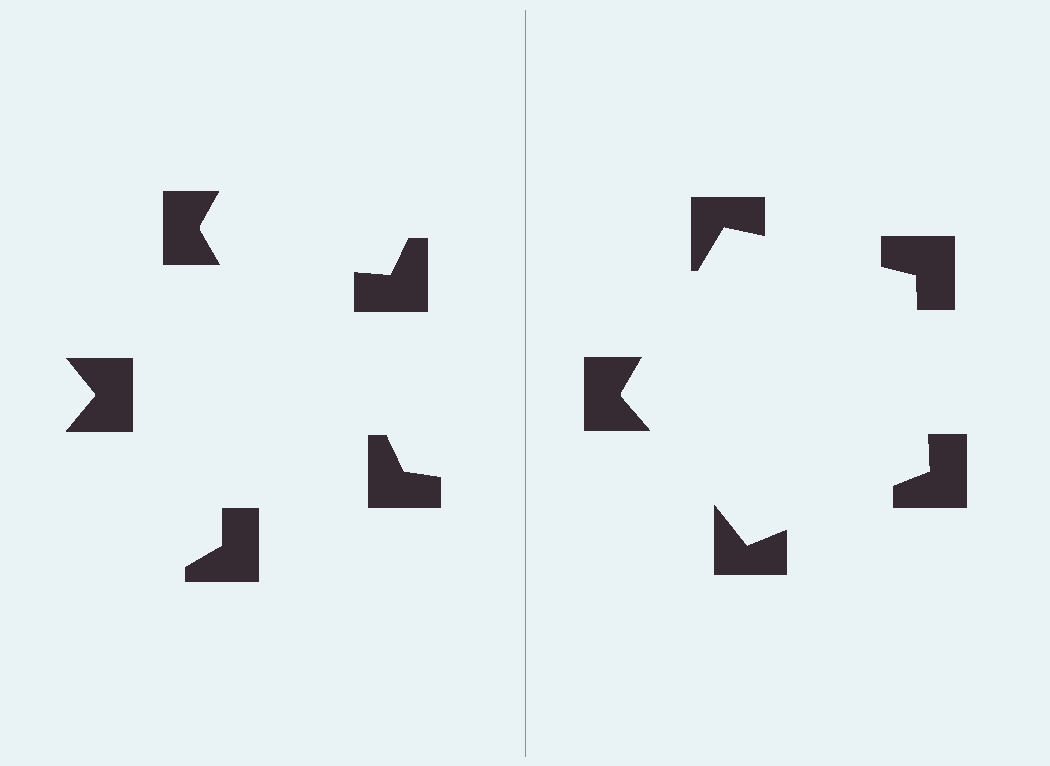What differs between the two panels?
The notched squares are positioned identically on both sides; only the wedge orientations differ. On the right they align to a pentagon; on the left they are misaligned.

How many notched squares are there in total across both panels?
10 — 5 on each side.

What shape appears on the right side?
An illusory pentagon.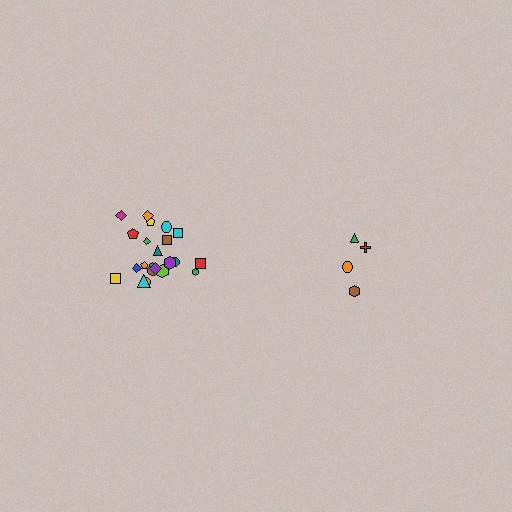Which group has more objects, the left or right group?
The left group.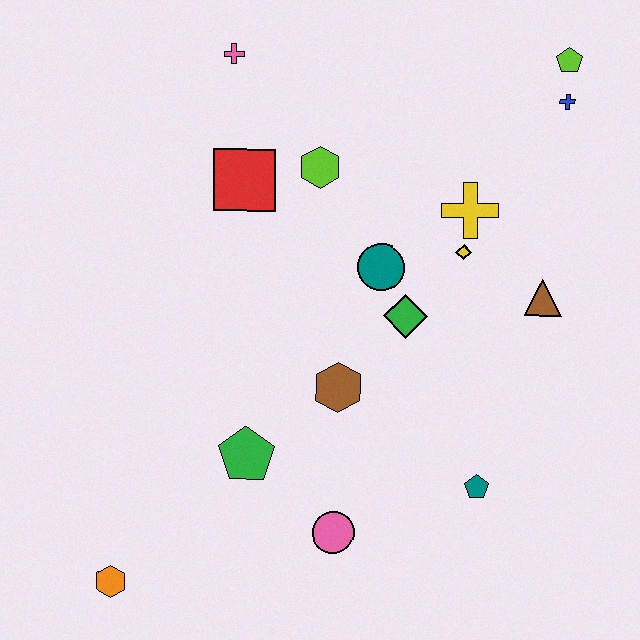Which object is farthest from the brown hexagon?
The lime pentagon is farthest from the brown hexagon.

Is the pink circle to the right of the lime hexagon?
Yes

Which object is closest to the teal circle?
The green diamond is closest to the teal circle.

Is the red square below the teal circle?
No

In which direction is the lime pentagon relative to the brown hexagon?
The lime pentagon is above the brown hexagon.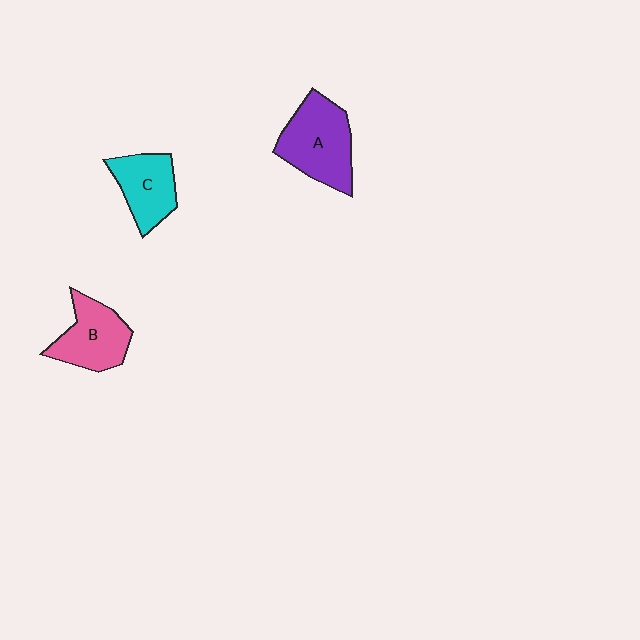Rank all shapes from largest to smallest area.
From largest to smallest: A (purple), B (pink), C (cyan).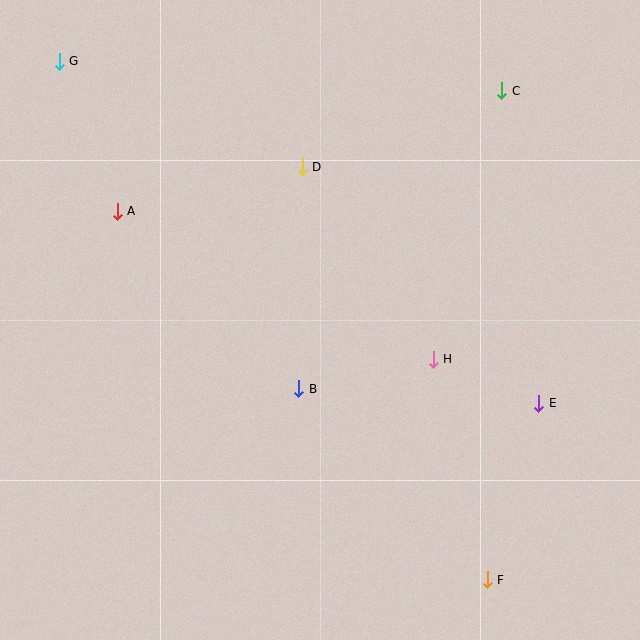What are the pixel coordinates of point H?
Point H is at (433, 359).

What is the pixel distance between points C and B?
The distance between C and B is 361 pixels.